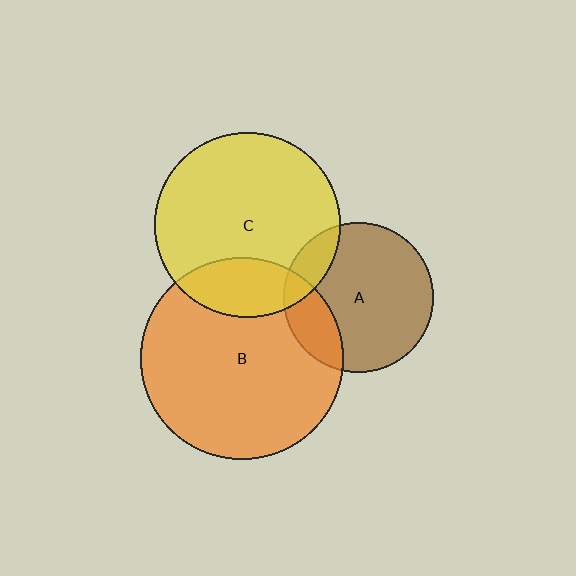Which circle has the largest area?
Circle B (orange).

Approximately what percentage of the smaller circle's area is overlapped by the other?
Approximately 20%.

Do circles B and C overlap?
Yes.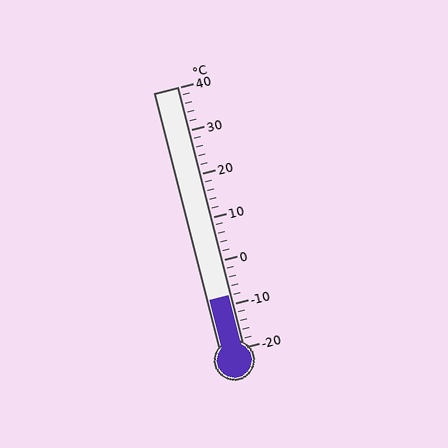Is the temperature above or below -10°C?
The temperature is above -10°C.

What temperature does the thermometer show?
The thermometer shows approximately -8°C.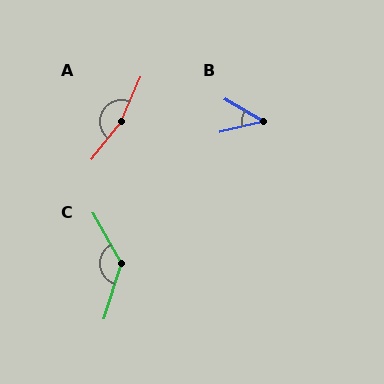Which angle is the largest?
A, at approximately 165 degrees.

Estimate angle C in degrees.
Approximately 133 degrees.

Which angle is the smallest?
B, at approximately 44 degrees.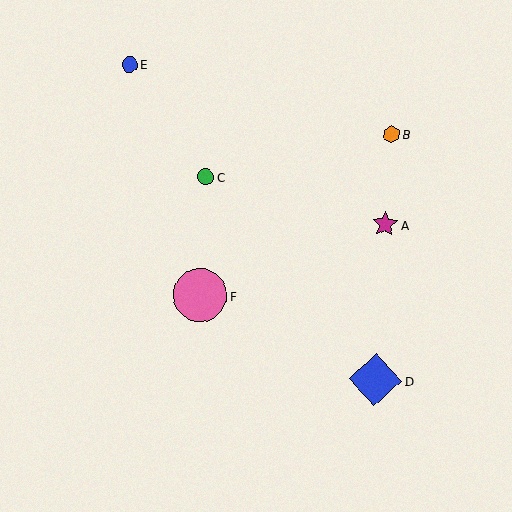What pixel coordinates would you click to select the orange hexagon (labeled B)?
Click at (391, 134) to select the orange hexagon B.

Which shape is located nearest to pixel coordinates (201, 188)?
The green circle (labeled C) at (206, 177) is nearest to that location.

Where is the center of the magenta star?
The center of the magenta star is at (385, 224).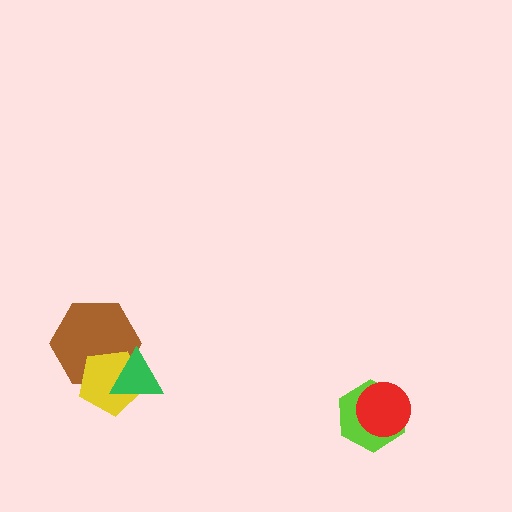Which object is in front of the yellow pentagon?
The green triangle is in front of the yellow pentagon.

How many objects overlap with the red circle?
1 object overlaps with the red circle.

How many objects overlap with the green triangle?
2 objects overlap with the green triangle.